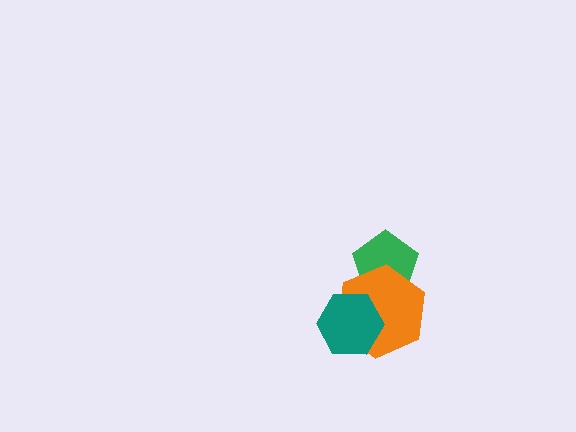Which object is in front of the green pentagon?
The orange hexagon is in front of the green pentagon.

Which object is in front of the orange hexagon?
The teal hexagon is in front of the orange hexagon.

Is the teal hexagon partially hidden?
No, no other shape covers it.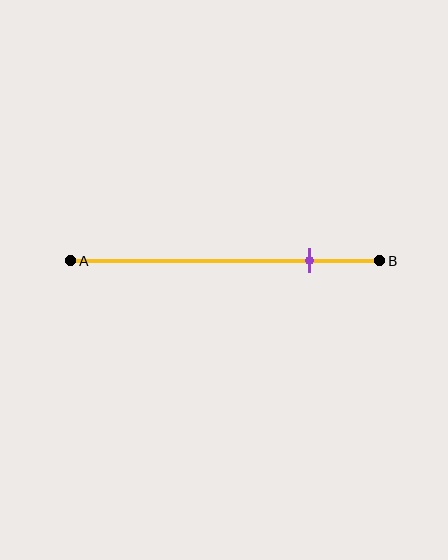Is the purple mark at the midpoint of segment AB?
No, the mark is at about 80% from A, not at the 50% midpoint.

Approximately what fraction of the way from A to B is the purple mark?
The purple mark is approximately 80% of the way from A to B.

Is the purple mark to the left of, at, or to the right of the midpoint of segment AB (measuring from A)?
The purple mark is to the right of the midpoint of segment AB.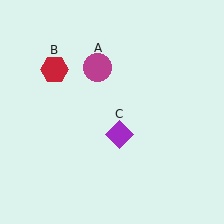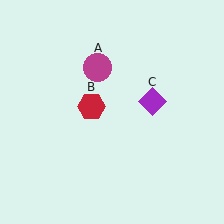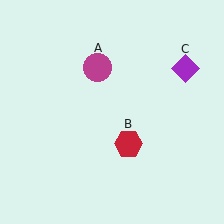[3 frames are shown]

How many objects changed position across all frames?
2 objects changed position: red hexagon (object B), purple diamond (object C).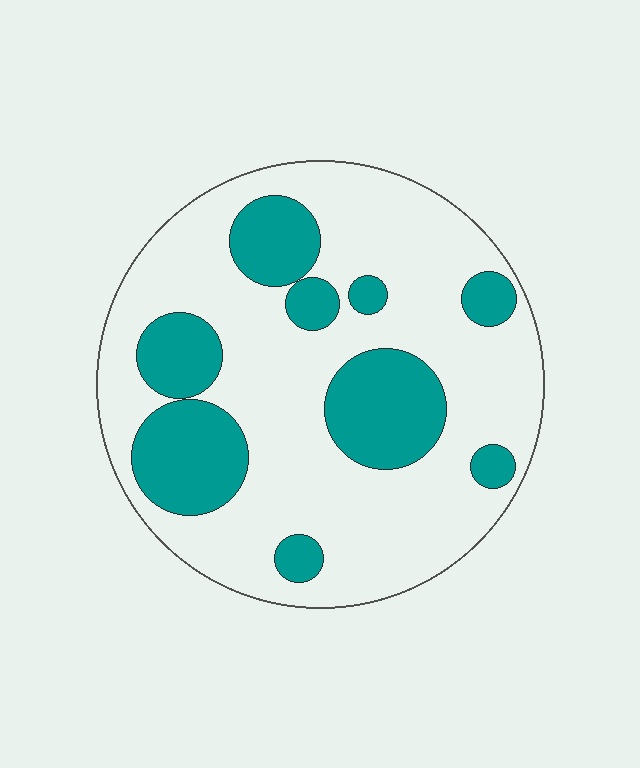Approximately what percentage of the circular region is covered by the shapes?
Approximately 30%.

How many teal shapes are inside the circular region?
9.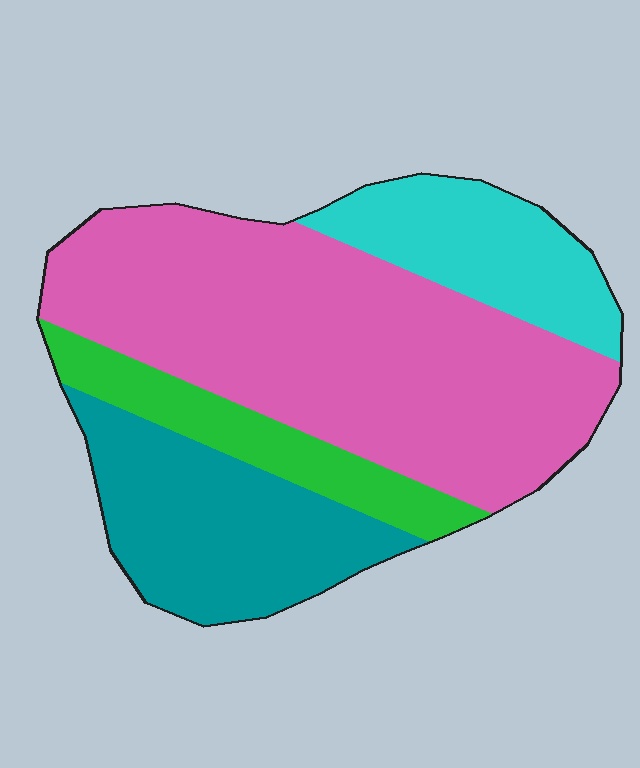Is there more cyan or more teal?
Teal.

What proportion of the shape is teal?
Teal covers around 20% of the shape.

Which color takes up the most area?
Pink, at roughly 50%.